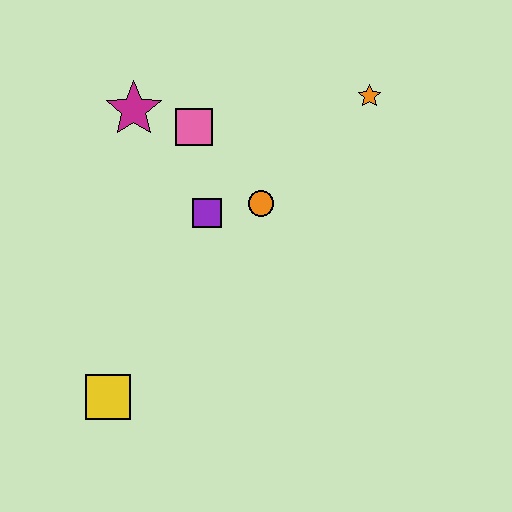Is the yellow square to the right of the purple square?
No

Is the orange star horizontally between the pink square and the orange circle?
No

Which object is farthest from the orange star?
The yellow square is farthest from the orange star.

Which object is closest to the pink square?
The magenta star is closest to the pink square.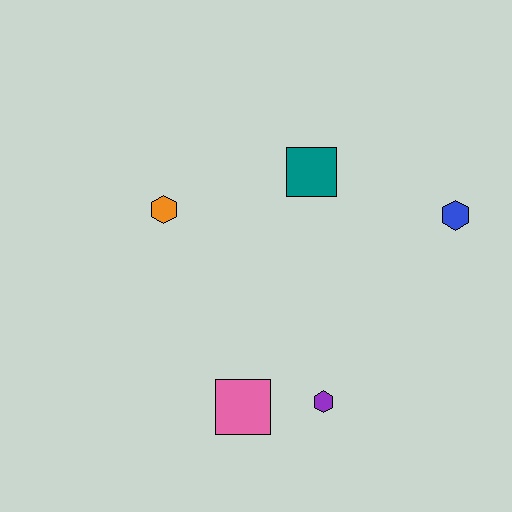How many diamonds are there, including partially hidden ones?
There are no diamonds.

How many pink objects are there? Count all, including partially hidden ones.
There is 1 pink object.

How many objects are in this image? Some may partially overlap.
There are 5 objects.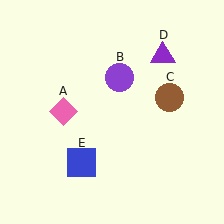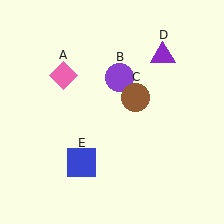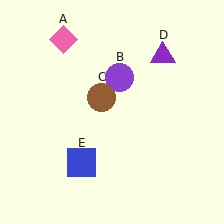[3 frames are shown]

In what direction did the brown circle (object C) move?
The brown circle (object C) moved left.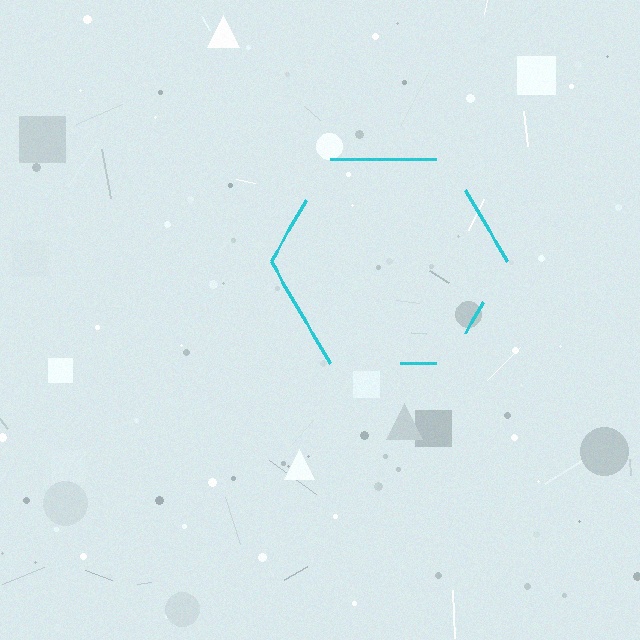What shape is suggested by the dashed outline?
The dashed outline suggests a hexagon.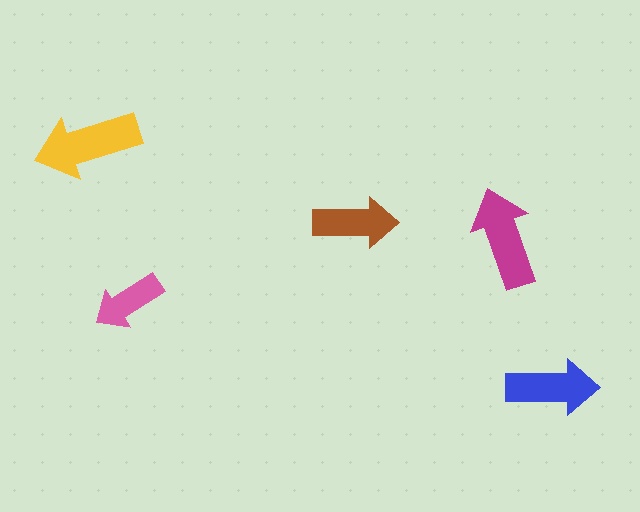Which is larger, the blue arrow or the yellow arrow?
The yellow one.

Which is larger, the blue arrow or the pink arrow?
The blue one.